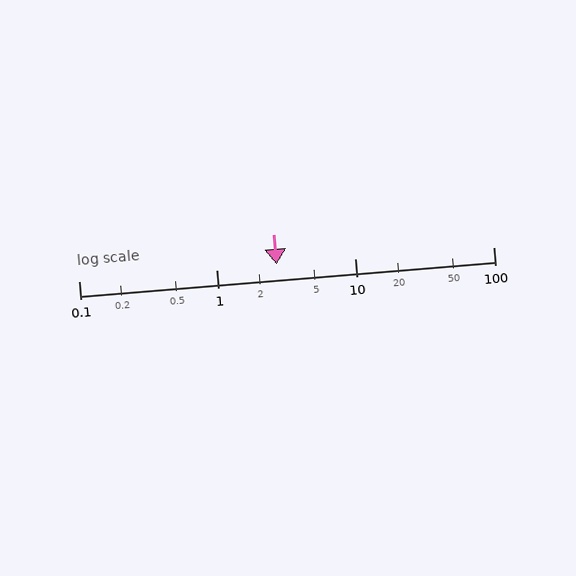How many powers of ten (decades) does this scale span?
The scale spans 3 decades, from 0.1 to 100.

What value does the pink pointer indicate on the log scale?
The pointer indicates approximately 2.7.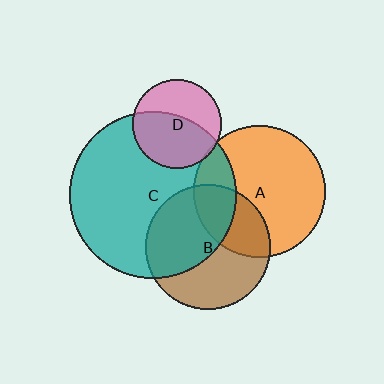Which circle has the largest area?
Circle C (teal).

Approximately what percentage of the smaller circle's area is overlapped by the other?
Approximately 50%.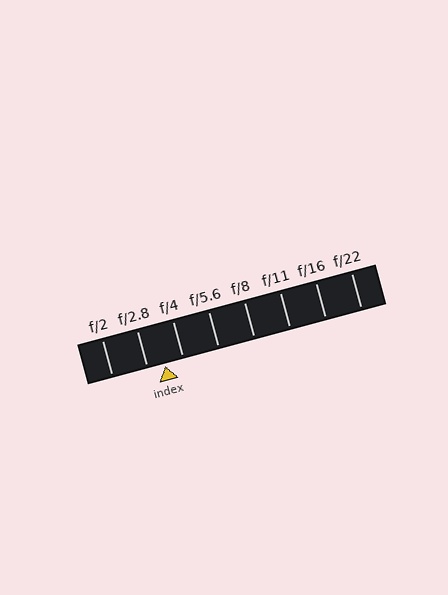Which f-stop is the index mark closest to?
The index mark is closest to f/2.8.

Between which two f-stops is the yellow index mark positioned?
The index mark is between f/2.8 and f/4.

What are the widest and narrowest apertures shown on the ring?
The widest aperture shown is f/2 and the narrowest is f/22.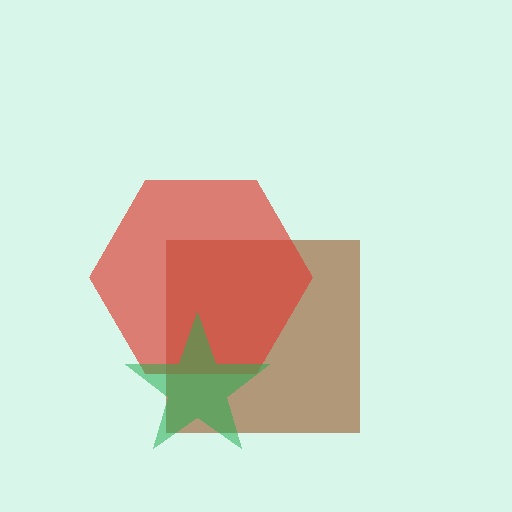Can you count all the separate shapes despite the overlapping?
Yes, there are 3 separate shapes.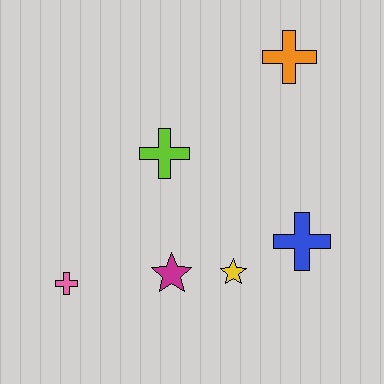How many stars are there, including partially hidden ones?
There are 2 stars.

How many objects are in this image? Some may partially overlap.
There are 6 objects.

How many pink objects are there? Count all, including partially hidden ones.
There is 1 pink object.